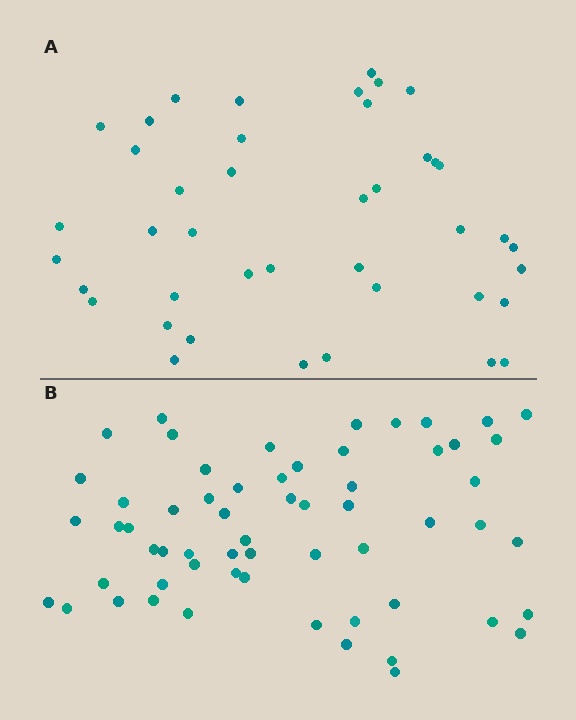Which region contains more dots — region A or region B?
Region B (the bottom region) has more dots.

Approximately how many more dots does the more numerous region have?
Region B has approximately 20 more dots than region A.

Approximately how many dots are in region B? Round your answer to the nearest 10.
About 60 dots.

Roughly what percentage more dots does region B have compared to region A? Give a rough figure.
About 45% more.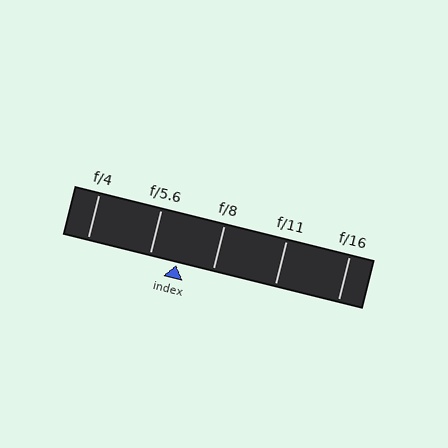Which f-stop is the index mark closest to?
The index mark is closest to f/5.6.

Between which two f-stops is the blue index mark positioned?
The index mark is between f/5.6 and f/8.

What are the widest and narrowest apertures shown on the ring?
The widest aperture shown is f/4 and the narrowest is f/16.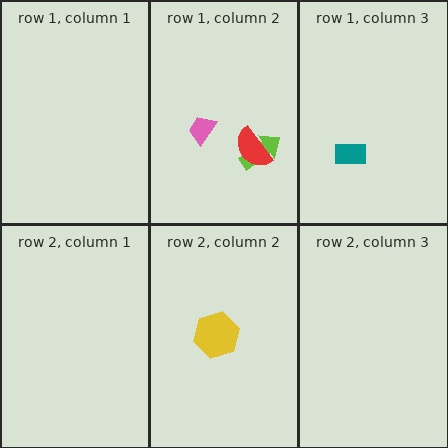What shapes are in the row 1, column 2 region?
The pink trapezoid, the lime arrow, the red semicircle.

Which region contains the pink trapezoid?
The row 1, column 2 region.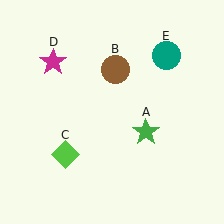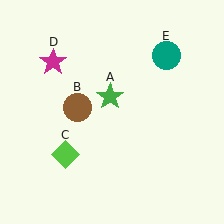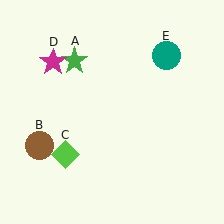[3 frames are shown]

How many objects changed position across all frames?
2 objects changed position: green star (object A), brown circle (object B).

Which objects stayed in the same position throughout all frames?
Lime diamond (object C) and magenta star (object D) and teal circle (object E) remained stationary.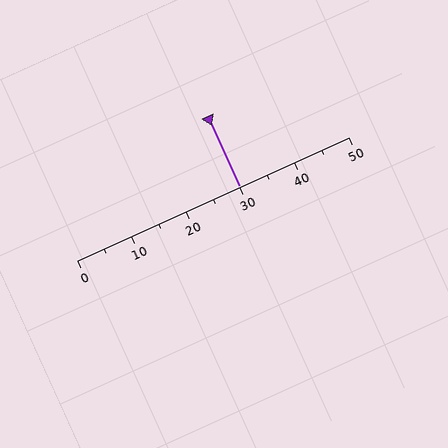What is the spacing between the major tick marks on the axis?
The major ticks are spaced 10 apart.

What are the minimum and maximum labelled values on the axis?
The axis runs from 0 to 50.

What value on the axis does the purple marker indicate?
The marker indicates approximately 30.